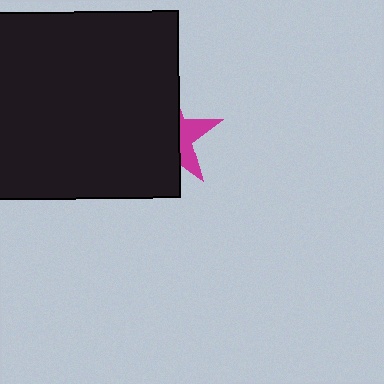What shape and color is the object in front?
The object in front is a black square.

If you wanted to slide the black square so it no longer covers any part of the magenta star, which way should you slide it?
Slide it left — that is the most direct way to separate the two shapes.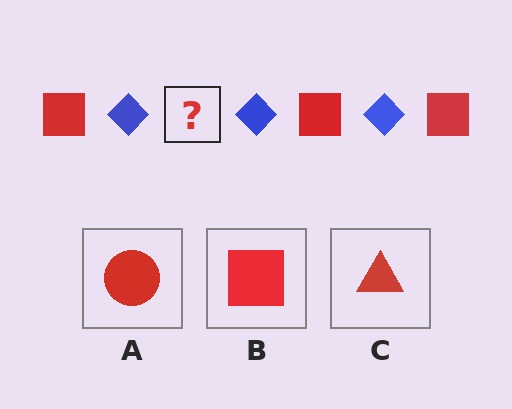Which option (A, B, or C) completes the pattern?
B.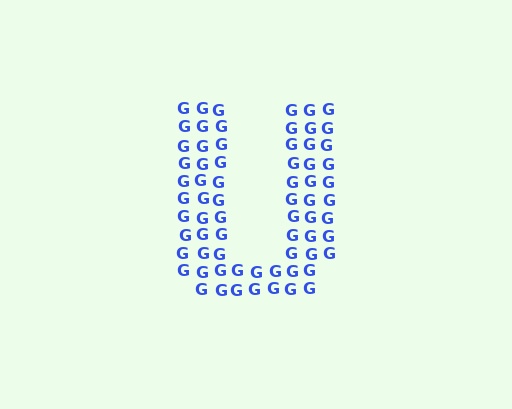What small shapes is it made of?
It is made of small letter G's.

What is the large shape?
The large shape is the letter U.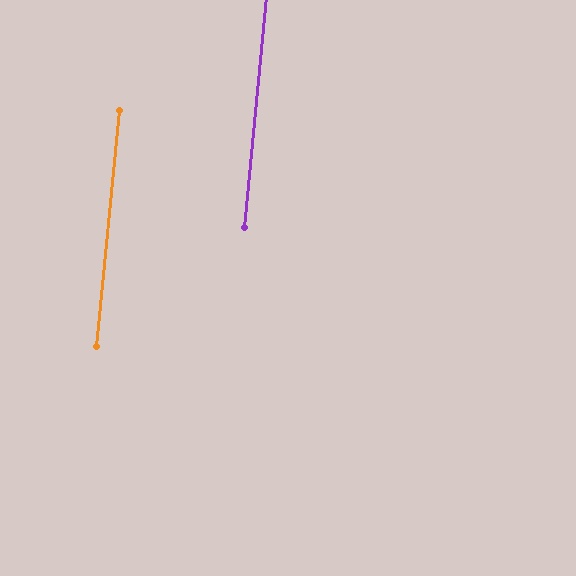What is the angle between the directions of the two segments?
Approximately 0 degrees.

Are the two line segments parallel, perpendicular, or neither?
Parallel — their directions differ by only 0.0°.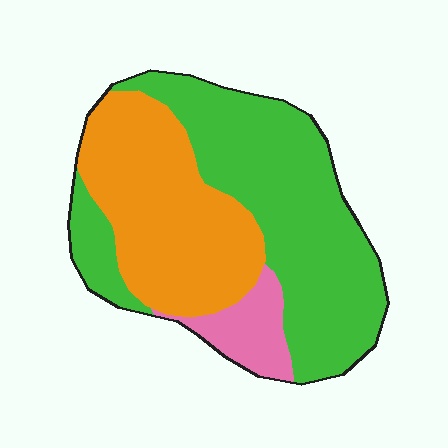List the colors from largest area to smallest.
From largest to smallest: green, orange, pink.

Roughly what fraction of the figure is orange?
Orange covers 37% of the figure.